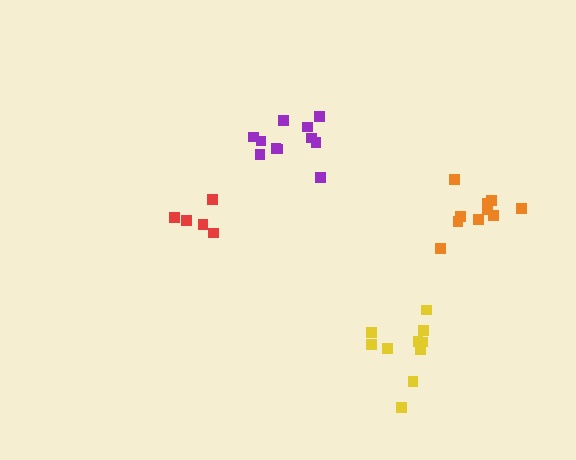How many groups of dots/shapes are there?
There are 4 groups.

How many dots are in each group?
Group 1: 10 dots, Group 2: 10 dots, Group 3: 11 dots, Group 4: 5 dots (36 total).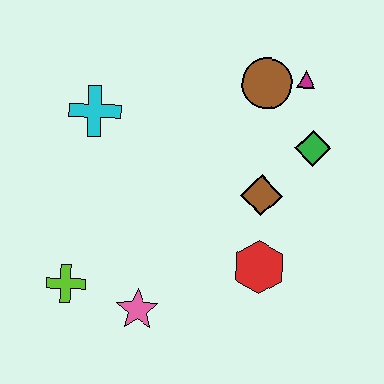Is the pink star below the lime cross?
Yes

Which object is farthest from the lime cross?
The magenta triangle is farthest from the lime cross.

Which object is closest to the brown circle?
The magenta triangle is closest to the brown circle.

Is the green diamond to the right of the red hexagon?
Yes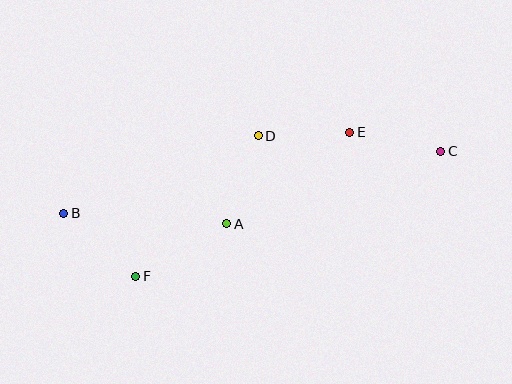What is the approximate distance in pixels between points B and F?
The distance between B and F is approximately 96 pixels.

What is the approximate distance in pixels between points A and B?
The distance between A and B is approximately 164 pixels.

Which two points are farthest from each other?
Points B and C are farthest from each other.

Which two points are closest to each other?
Points D and E are closest to each other.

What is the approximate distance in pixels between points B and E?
The distance between B and E is approximately 297 pixels.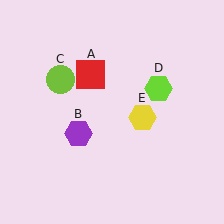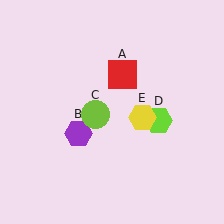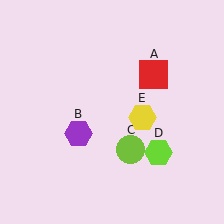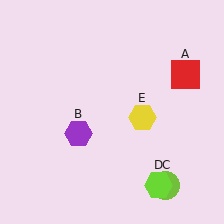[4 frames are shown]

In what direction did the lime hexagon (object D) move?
The lime hexagon (object D) moved down.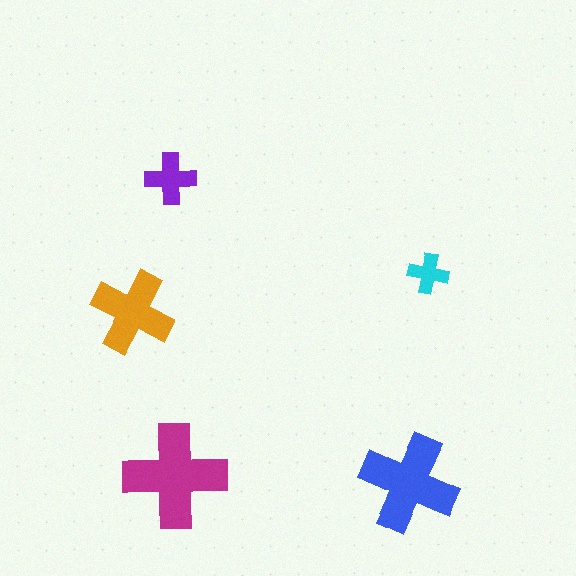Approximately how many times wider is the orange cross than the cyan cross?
About 2 times wider.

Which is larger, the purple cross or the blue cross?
The blue one.